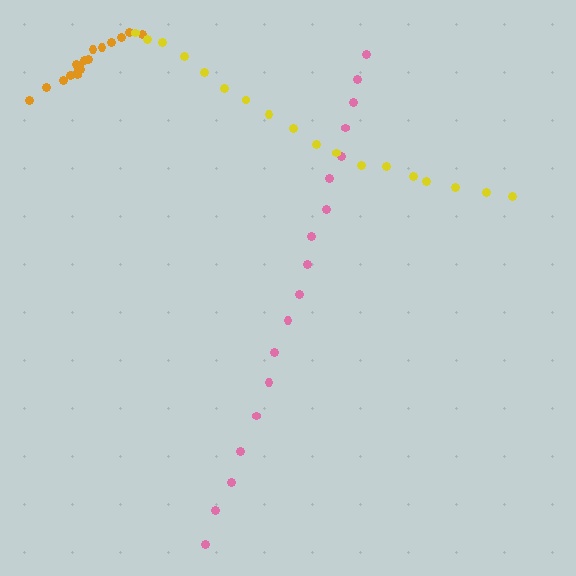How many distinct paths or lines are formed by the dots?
There are 3 distinct paths.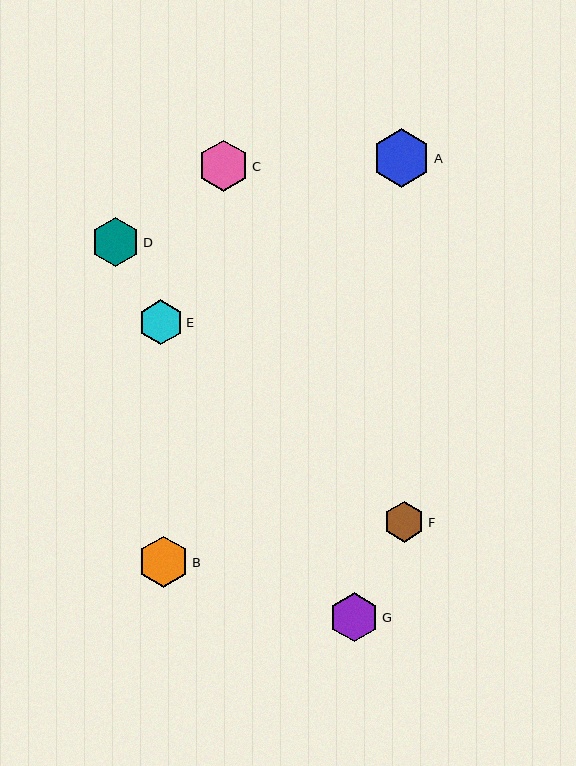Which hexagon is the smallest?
Hexagon F is the smallest with a size of approximately 41 pixels.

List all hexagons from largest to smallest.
From largest to smallest: A, B, C, G, D, E, F.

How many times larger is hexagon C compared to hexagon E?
Hexagon C is approximately 1.2 times the size of hexagon E.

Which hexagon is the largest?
Hexagon A is the largest with a size of approximately 59 pixels.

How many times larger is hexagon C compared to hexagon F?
Hexagon C is approximately 1.3 times the size of hexagon F.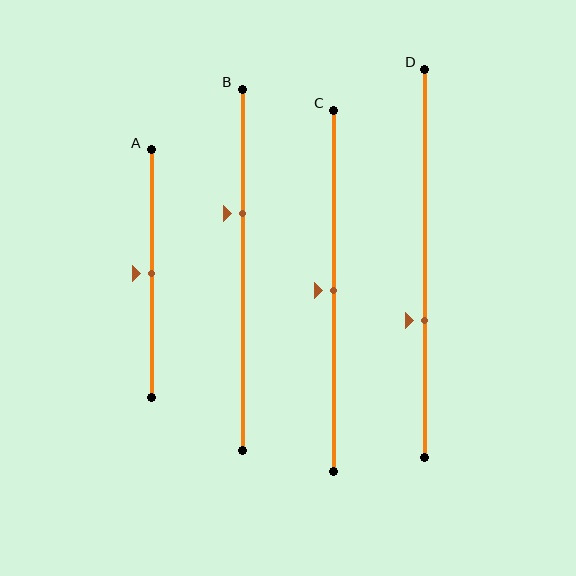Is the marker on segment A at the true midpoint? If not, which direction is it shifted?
Yes, the marker on segment A is at the true midpoint.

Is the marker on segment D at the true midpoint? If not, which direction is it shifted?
No, the marker on segment D is shifted downward by about 15% of the segment length.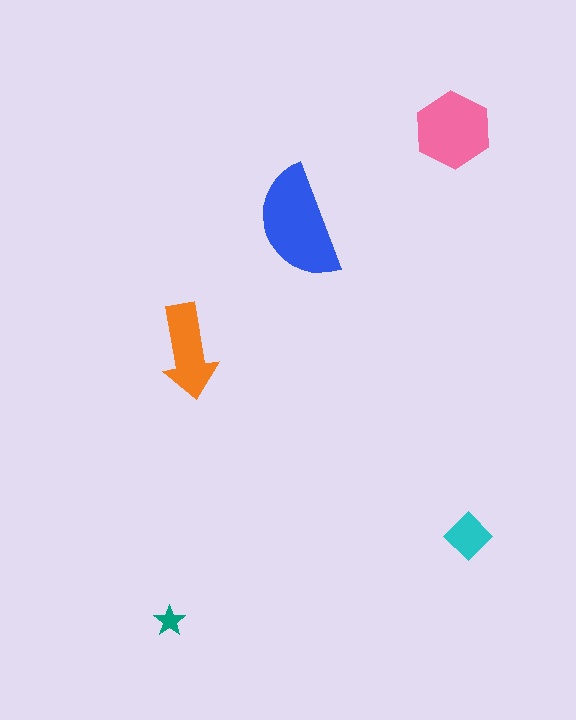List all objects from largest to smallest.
The blue semicircle, the pink hexagon, the orange arrow, the cyan diamond, the teal star.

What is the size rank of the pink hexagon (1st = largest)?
2nd.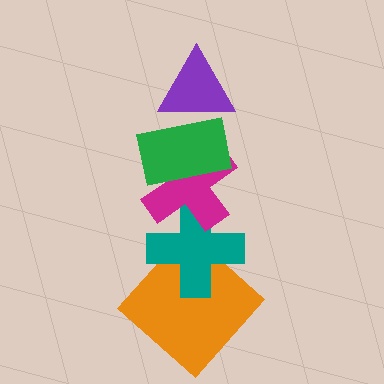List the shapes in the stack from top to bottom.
From top to bottom: the purple triangle, the green rectangle, the magenta cross, the teal cross, the orange diamond.